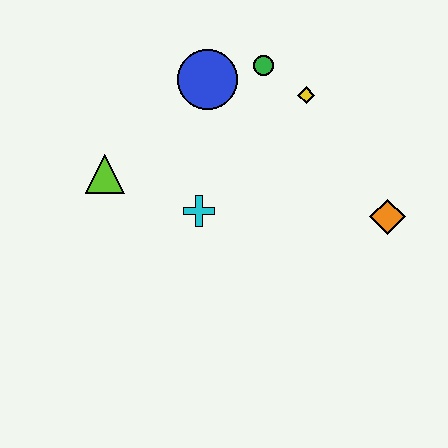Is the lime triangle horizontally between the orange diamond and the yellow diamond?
No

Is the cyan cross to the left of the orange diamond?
Yes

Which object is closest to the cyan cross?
The lime triangle is closest to the cyan cross.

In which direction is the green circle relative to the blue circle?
The green circle is to the right of the blue circle.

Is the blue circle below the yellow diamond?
No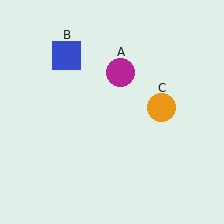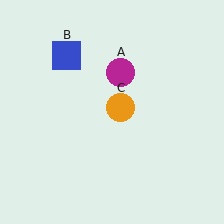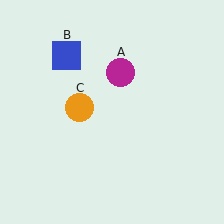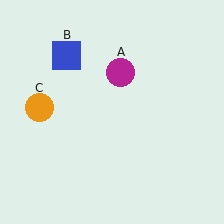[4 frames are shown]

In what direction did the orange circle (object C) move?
The orange circle (object C) moved left.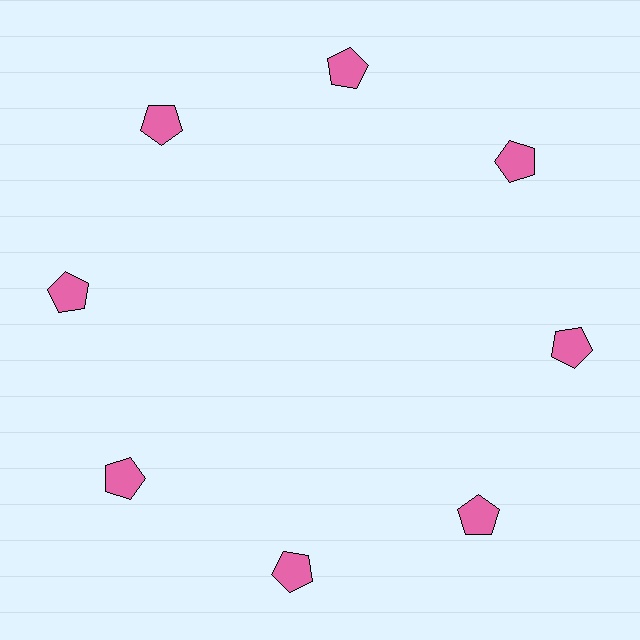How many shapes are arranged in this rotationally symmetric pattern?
There are 8 shapes, arranged in 8 groups of 1.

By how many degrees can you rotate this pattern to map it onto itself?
The pattern maps onto itself every 45 degrees of rotation.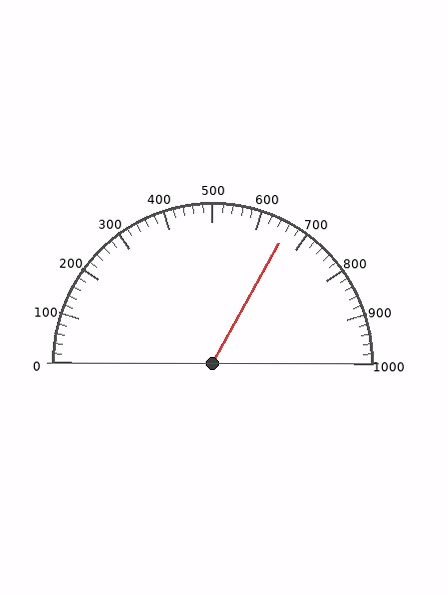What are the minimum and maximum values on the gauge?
The gauge ranges from 0 to 1000.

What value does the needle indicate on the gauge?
The needle indicates approximately 660.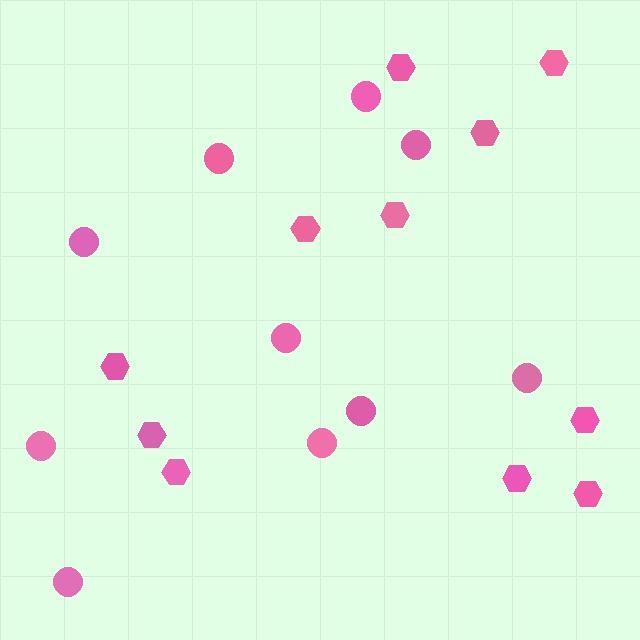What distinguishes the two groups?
There are 2 groups: one group of circles (10) and one group of hexagons (11).